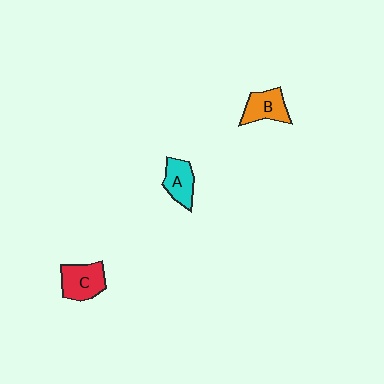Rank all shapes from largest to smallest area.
From largest to smallest: C (red), B (orange), A (cyan).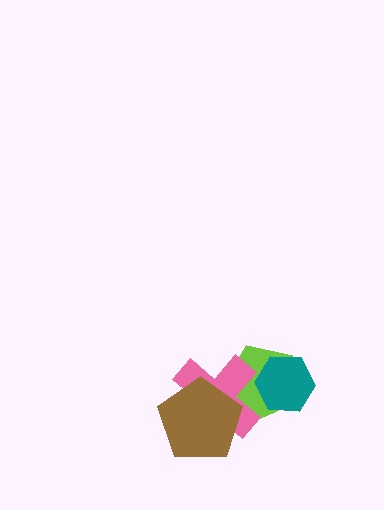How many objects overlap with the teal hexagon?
1 object overlaps with the teal hexagon.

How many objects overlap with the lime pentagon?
3 objects overlap with the lime pentagon.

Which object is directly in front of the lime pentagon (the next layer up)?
The pink cross is directly in front of the lime pentagon.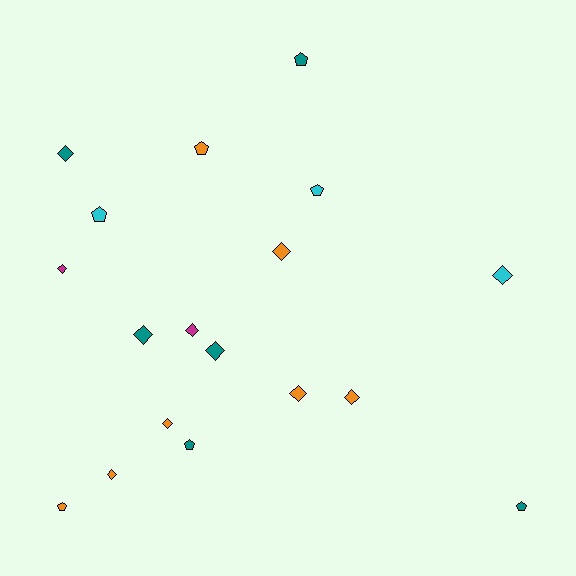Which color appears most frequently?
Orange, with 7 objects.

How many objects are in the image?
There are 18 objects.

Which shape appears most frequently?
Diamond, with 11 objects.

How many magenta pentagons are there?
There are no magenta pentagons.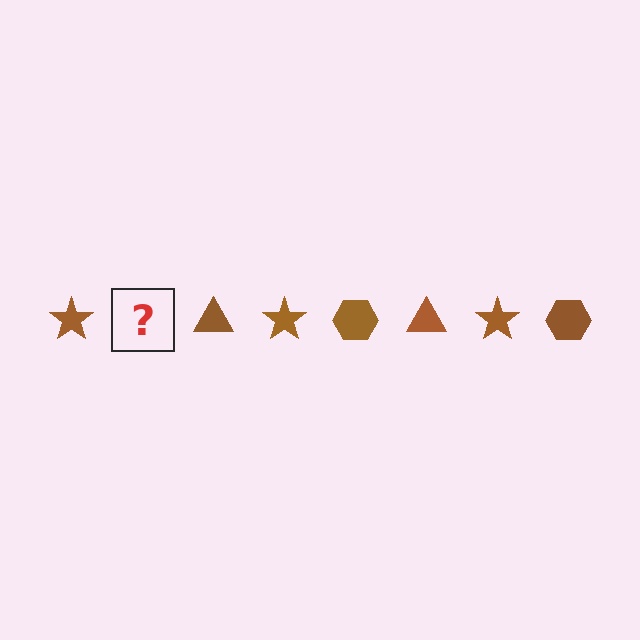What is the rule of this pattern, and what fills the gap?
The rule is that the pattern cycles through star, hexagon, triangle shapes in brown. The gap should be filled with a brown hexagon.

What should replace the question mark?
The question mark should be replaced with a brown hexagon.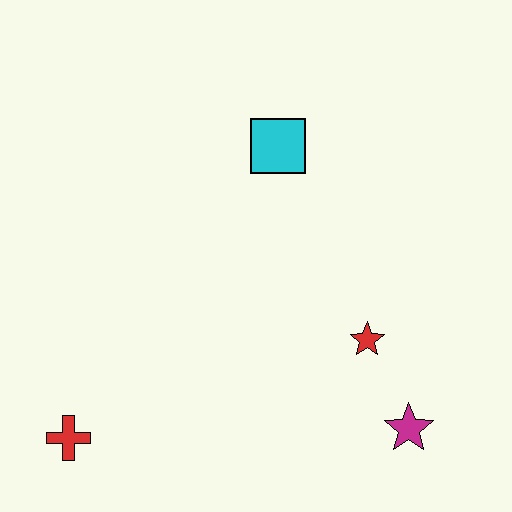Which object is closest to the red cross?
The red star is closest to the red cross.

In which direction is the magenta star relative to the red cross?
The magenta star is to the right of the red cross.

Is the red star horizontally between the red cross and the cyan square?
No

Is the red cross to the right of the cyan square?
No